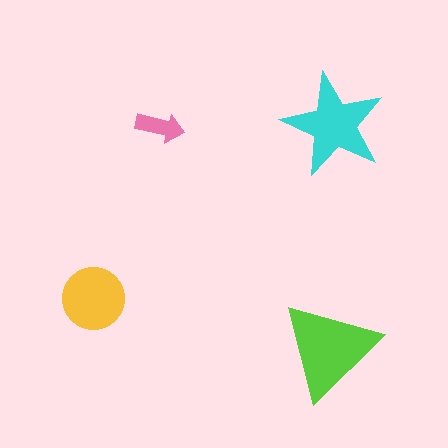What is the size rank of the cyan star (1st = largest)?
2nd.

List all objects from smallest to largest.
The pink arrow, the yellow circle, the cyan star, the lime triangle.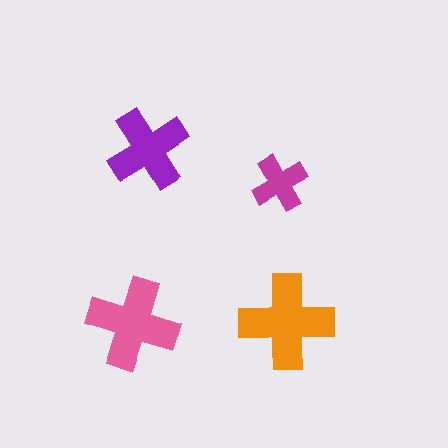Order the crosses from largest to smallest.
the orange one, the pink one, the purple one, the magenta one.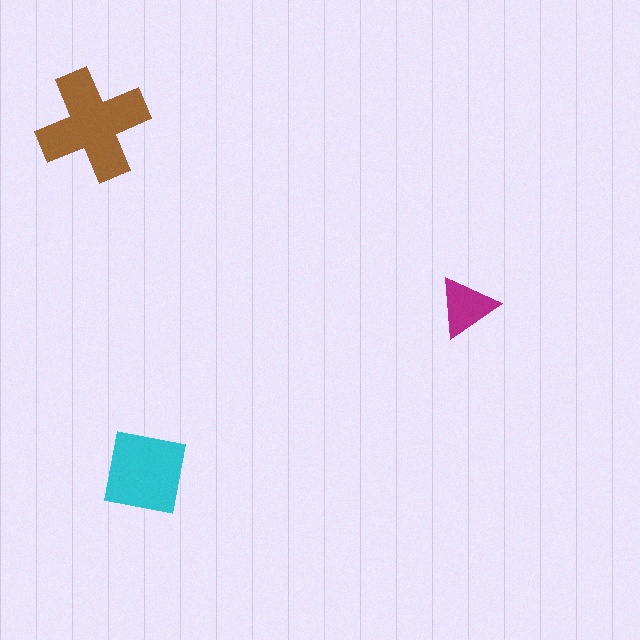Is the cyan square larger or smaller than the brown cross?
Smaller.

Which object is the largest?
The brown cross.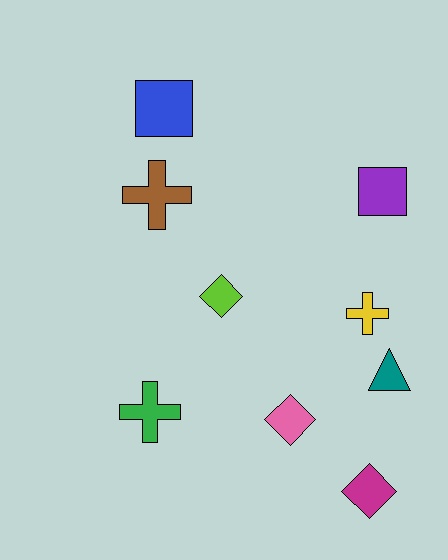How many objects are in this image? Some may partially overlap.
There are 9 objects.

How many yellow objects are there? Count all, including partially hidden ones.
There is 1 yellow object.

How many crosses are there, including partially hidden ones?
There are 3 crosses.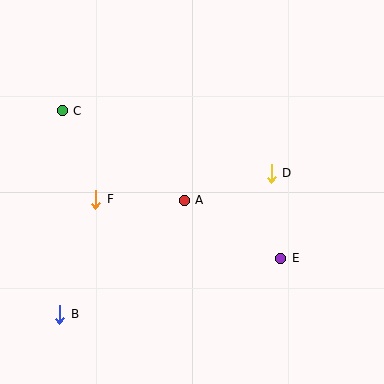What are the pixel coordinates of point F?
Point F is at (96, 199).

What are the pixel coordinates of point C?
Point C is at (62, 111).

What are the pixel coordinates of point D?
Point D is at (271, 173).